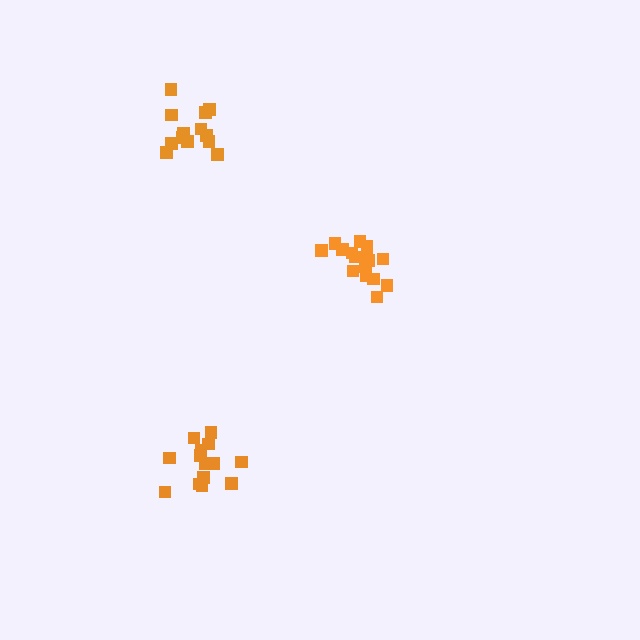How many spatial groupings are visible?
There are 3 spatial groupings.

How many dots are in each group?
Group 1: 13 dots, Group 2: 16 dots, Group 3: 15 dots (44 total).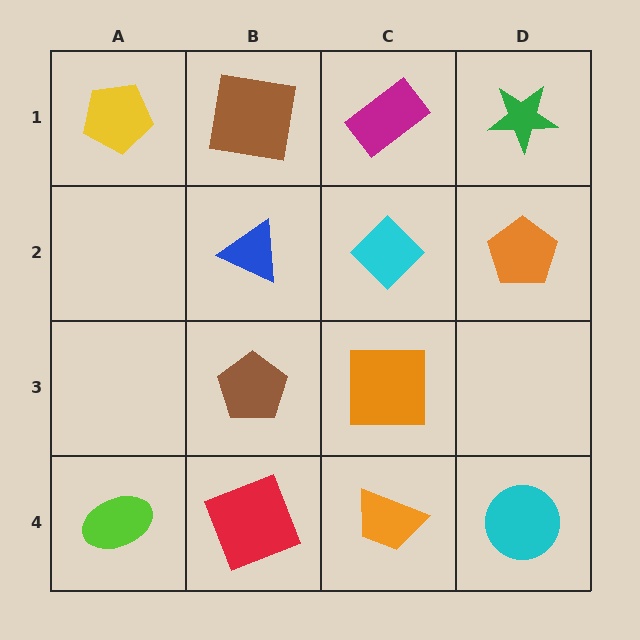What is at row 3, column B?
A brown pentagon.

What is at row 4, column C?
An orange trapezoid.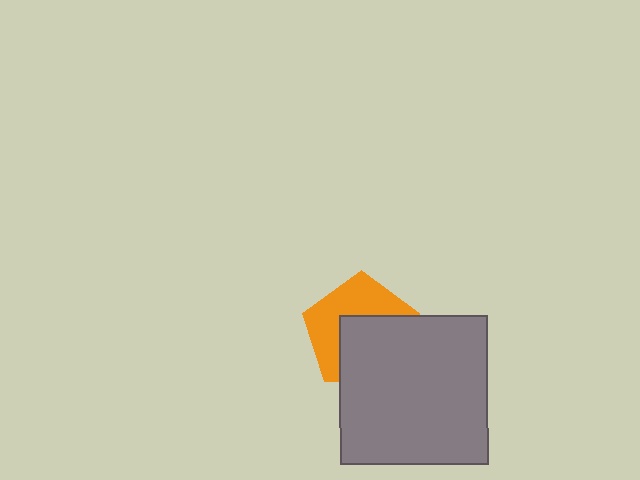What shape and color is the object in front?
The object in front is a gray square.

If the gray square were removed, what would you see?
You would see the complete orange pentagon.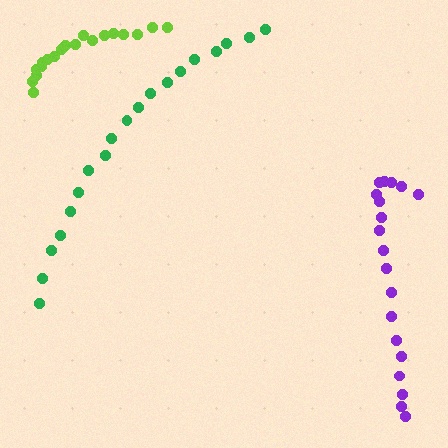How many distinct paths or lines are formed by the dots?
There are 3 distinct paths.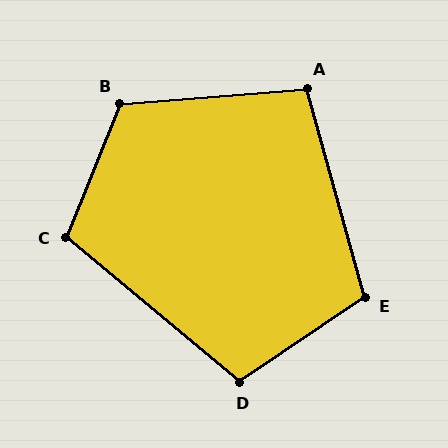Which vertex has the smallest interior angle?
A, at approximately 101 degrees.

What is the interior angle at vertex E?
Approximately 109 degrees (obtuse).